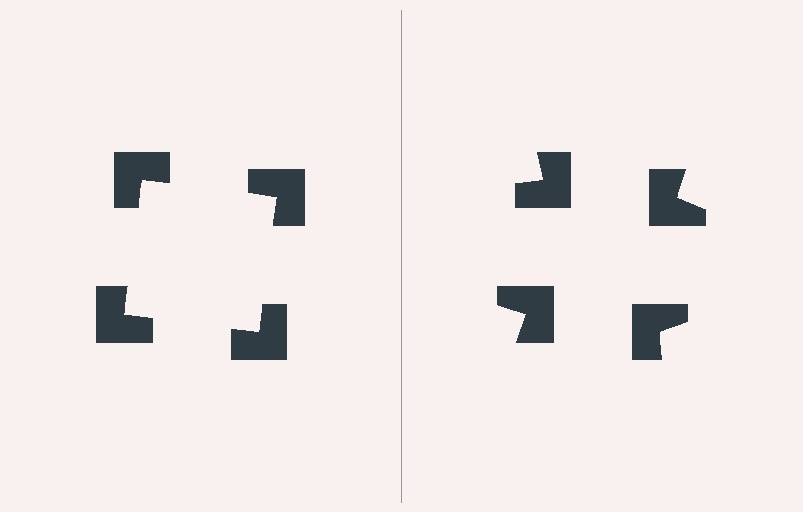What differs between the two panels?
The notched squares are positioned identically on both sides; only the wedge orientations differ. On the left they align to a square; on the right they are misaligned.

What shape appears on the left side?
An illusory square.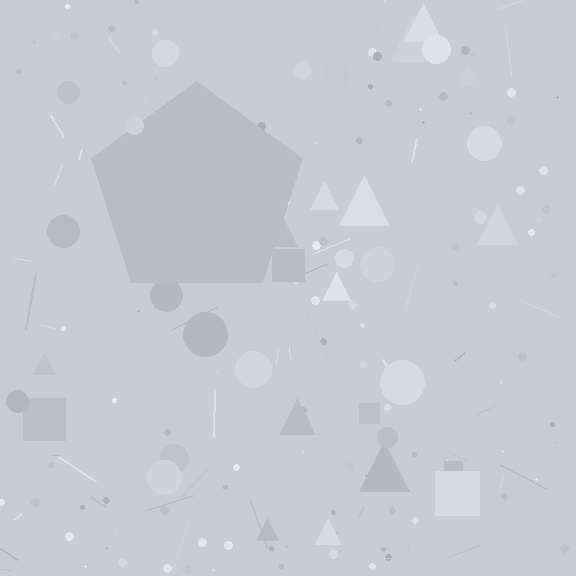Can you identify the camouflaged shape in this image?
The camouflaged shape is a pentagon.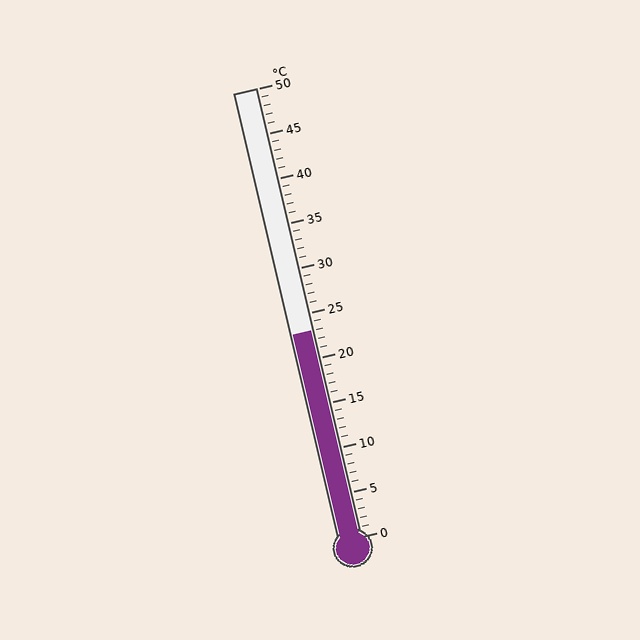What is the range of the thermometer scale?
The thermometer scale ranges from 0°C to 50°C.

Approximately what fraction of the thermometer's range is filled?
The thermometer is filled to approximately 45% of its range.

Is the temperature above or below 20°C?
The temperature is above 20°C.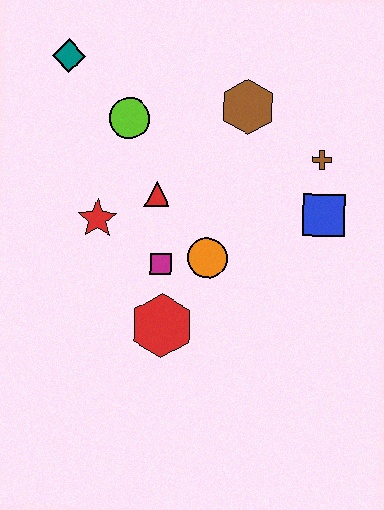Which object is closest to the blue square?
The brown cross is closest to the blue square.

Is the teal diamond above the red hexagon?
Yes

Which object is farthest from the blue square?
The teal diamond is farthest from the blue square.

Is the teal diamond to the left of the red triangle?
Yes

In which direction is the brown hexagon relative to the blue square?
The brown hexagon is above the blue square.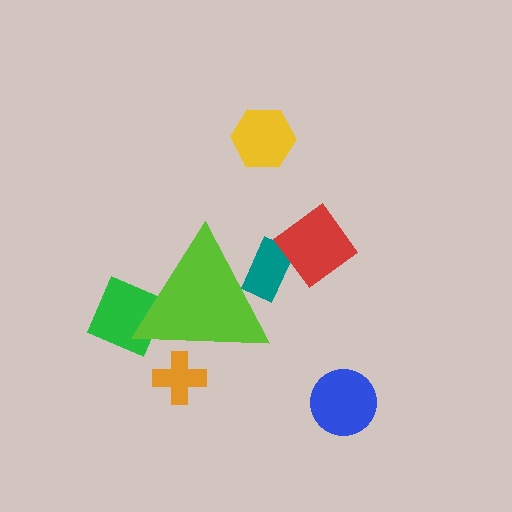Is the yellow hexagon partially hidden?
No, the yellow hexagon is fully visible.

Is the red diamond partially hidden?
No, the red diamond is fully visible.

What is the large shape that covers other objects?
A lime triangle.